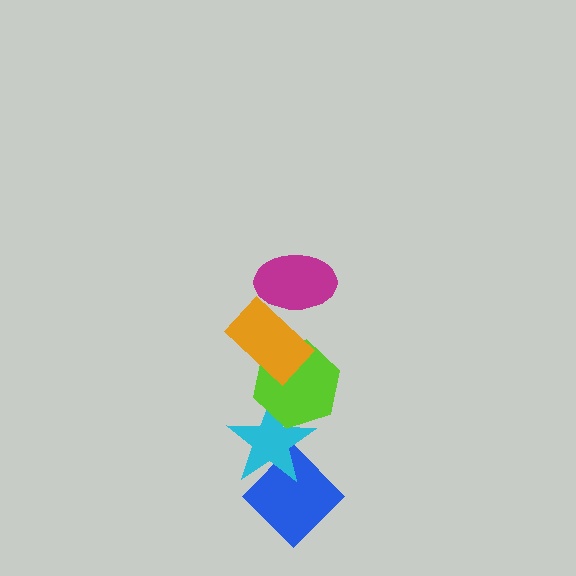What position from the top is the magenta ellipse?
The magenta ellipse is 1st from the top.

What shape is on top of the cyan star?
The lime hexagon is on top of the cyan star.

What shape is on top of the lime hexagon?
The orange rectangle is on top of the lime hexagon.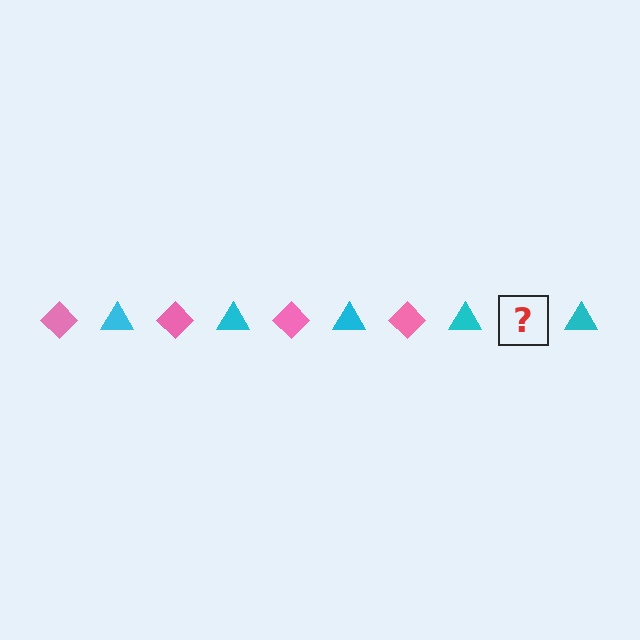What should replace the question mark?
The question mark should be replaced with a pink diamond.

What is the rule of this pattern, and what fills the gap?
The rule is that the pattern alternates between pink diamond and cyan triangle. The gap should be filled with a pink diamond.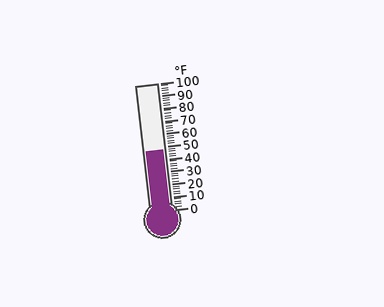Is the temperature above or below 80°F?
The temperature is below 80°F.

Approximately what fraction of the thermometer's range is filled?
The thermometer is filled to approximately 50% of its range.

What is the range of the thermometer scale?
The thermometer scale ranges from 0°F to 100°F.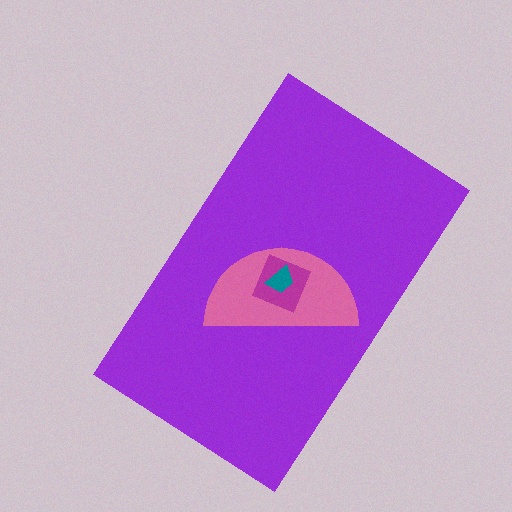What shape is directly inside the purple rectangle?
The pink semicircle.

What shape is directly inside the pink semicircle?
The magenta diamond.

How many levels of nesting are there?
4.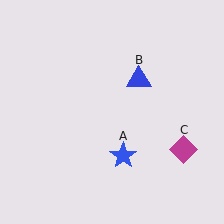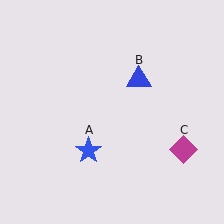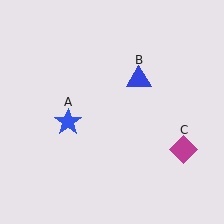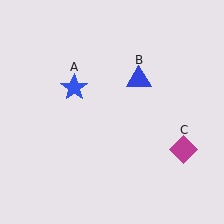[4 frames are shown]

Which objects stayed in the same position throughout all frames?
Blue triangle (object B) and magenta diamond (object C) remained stationary.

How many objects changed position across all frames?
1 object changed position: blue star (object A).